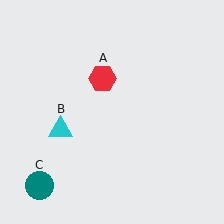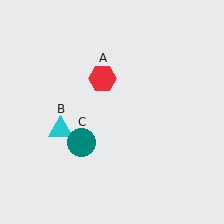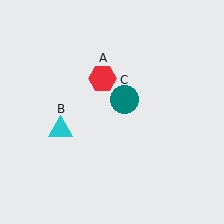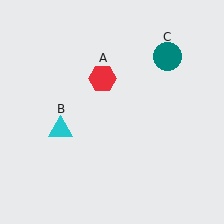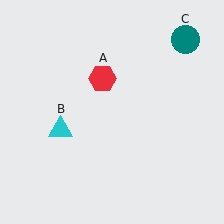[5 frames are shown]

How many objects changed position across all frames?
1 object changed position: teal circle (object C).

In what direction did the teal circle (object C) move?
The teal circle (object C) moved up and to the right.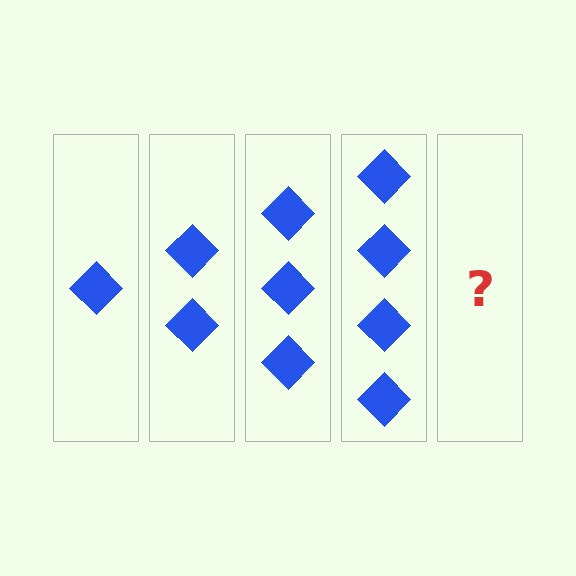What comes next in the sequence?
The next element should be 5 diamonds.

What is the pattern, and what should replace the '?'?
The pattern is that each step adds one more diamond. The '?' should be 5 diamonds.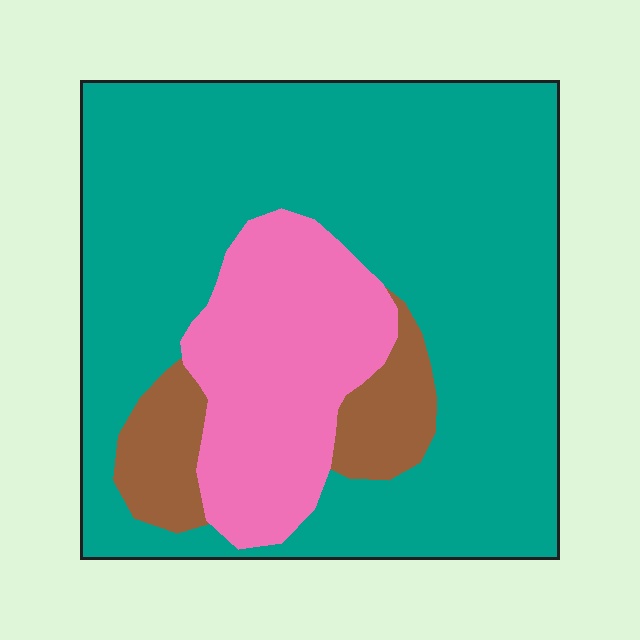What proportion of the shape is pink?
Pink takes up about one fifth (1/5) of the shape.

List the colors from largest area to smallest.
From largest to smallest: teal, pink, brown.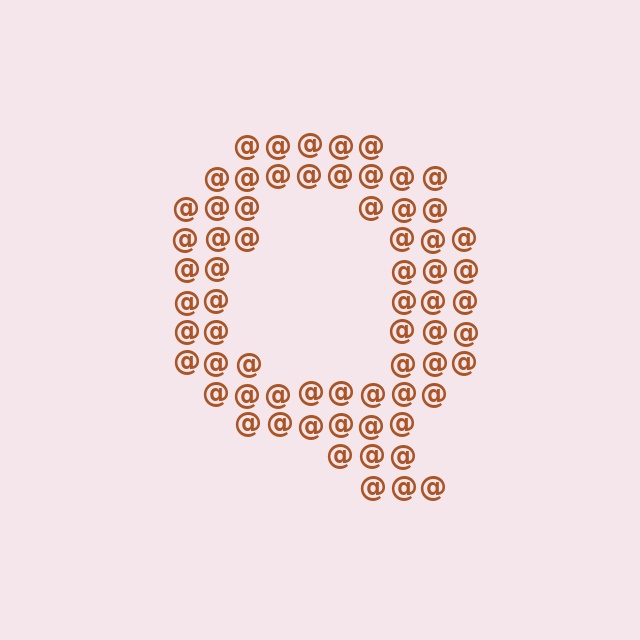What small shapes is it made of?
It is made of small at signs.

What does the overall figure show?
The overall figure shows the letter Q.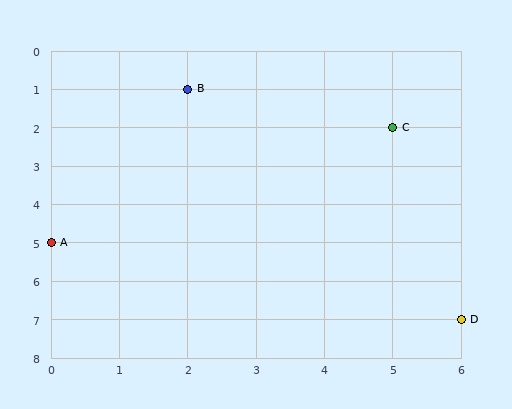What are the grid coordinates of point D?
Point D is at grid coordinates (6, 7).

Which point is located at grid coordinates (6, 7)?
Point D is at (6, 7).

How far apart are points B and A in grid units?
Points B and A are 2 columns and 4 rows apart (about 4.5 grid units diagonally).